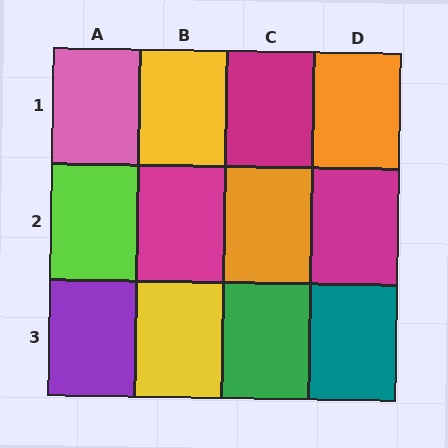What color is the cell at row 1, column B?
Yellow.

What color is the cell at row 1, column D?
Orange.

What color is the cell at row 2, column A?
Lime.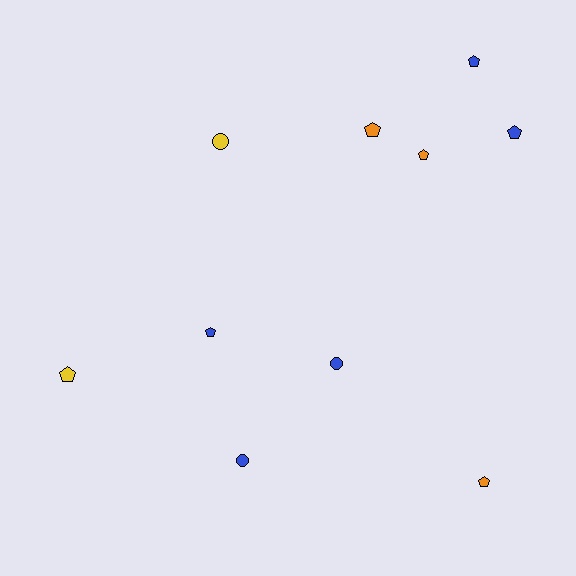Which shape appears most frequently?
Pentagon, with 7 objects.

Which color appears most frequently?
Blue, with 5 objects.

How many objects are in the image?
There are 10 objects.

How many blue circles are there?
There are 2 blue circles.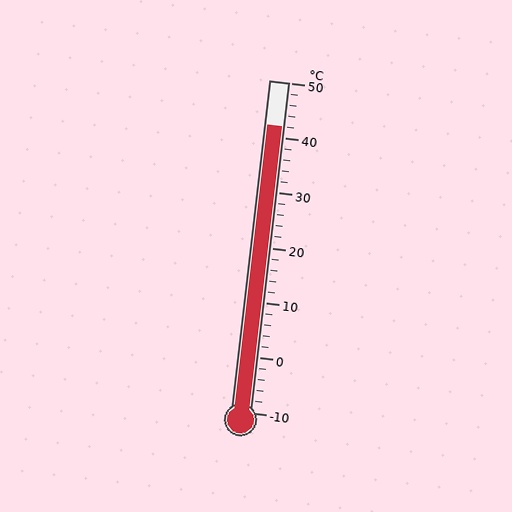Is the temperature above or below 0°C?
The temperature is above 0°C.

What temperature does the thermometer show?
The thermometer shows approximately 42°C.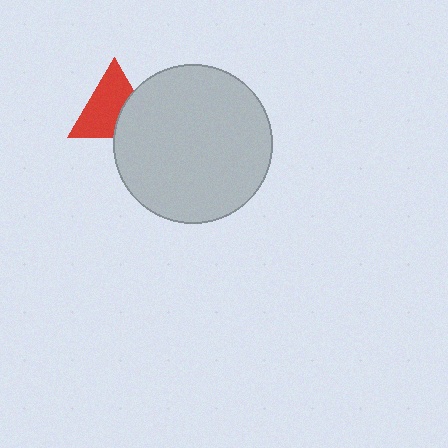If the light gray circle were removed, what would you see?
You would see the complete red triangle.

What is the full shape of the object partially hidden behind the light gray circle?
The partially hidden object is a red triangle.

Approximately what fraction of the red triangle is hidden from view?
Roughly 33% of the red triangle is hidden behind the light gray circle.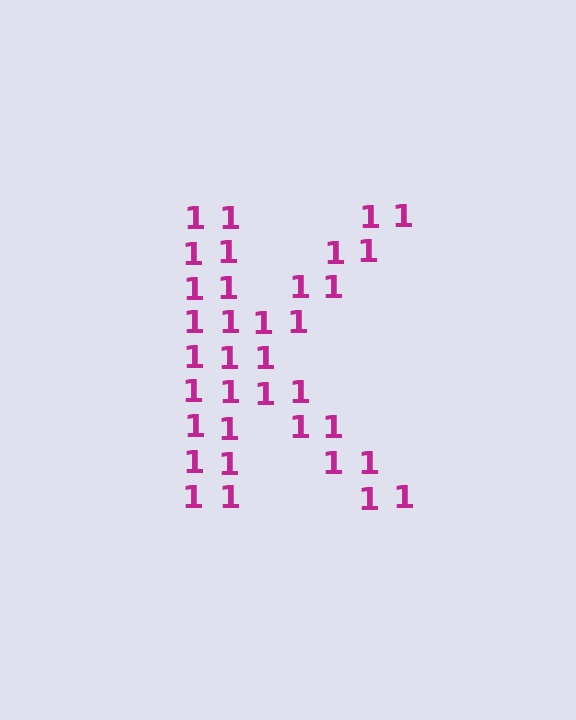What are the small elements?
The small elements are digit 1's.